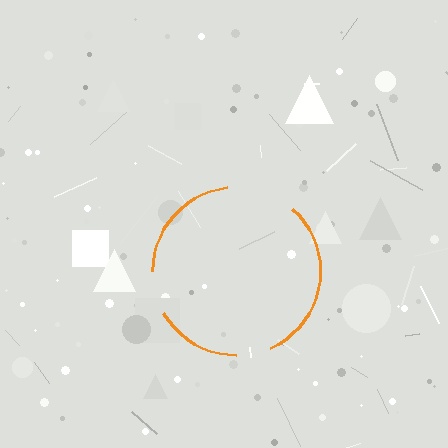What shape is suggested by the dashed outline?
The dashed outline suggests a circle.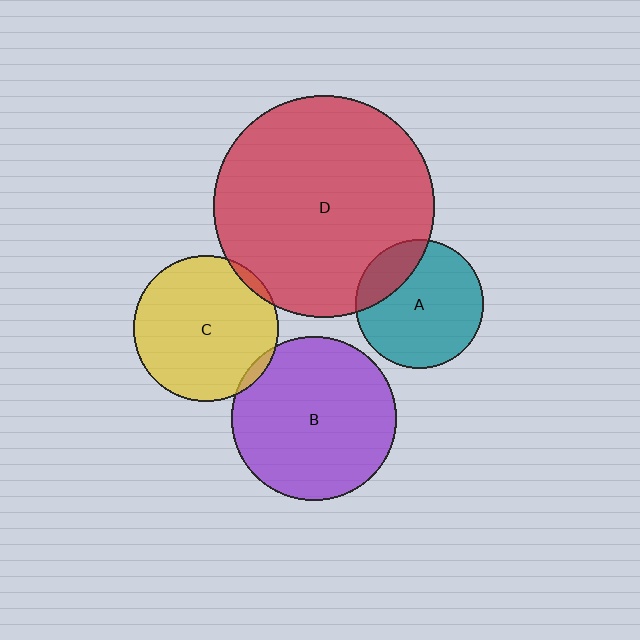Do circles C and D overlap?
Yes.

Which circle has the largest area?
Circle D (red).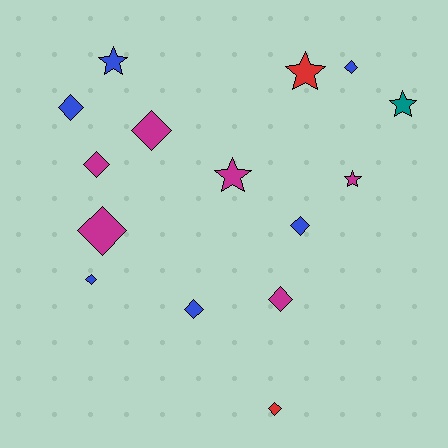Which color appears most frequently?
Magenta, with 6 objects.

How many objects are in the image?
There are 15 objects.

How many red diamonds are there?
There is 1 red diamond.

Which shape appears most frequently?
Diamond, with 10 objects.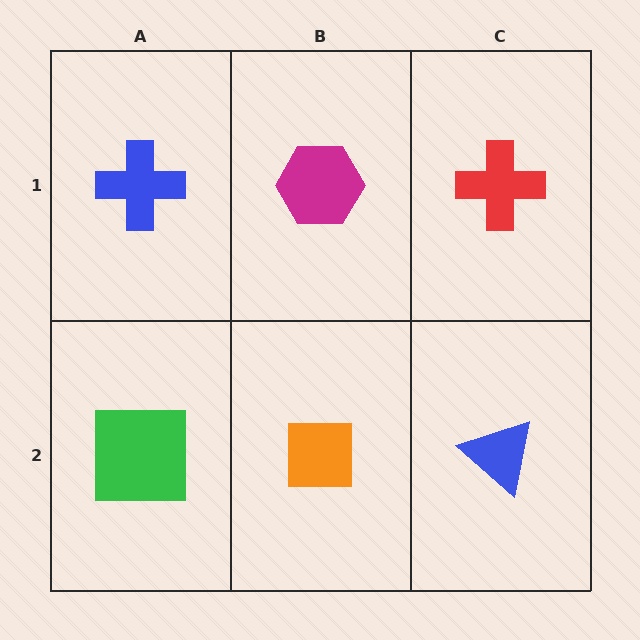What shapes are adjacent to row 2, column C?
A red cross (row 1, column C), an orange square (row 2, column B).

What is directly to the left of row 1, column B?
A blue cross.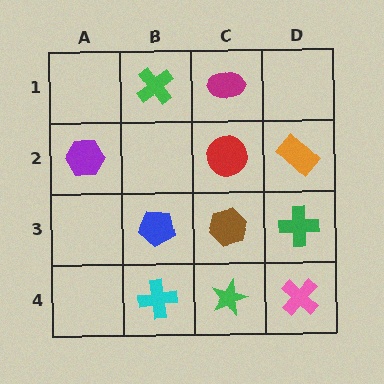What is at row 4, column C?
A green star.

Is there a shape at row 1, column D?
No, that cell is empty.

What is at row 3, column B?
A blue pentagon.